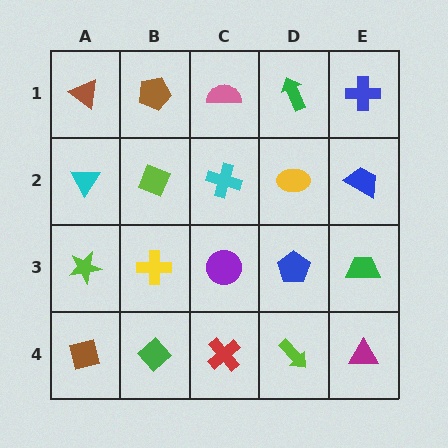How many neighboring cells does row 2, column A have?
3.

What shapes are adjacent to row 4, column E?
A green trapezoid (row 3, column E), a lime arrow (row 4, column D).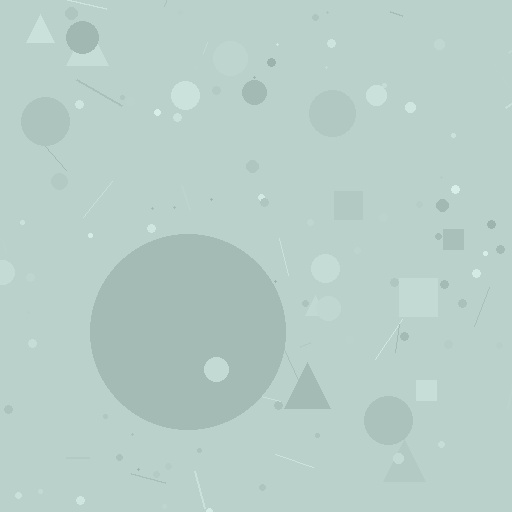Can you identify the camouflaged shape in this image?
The camouflaged shape is a circle.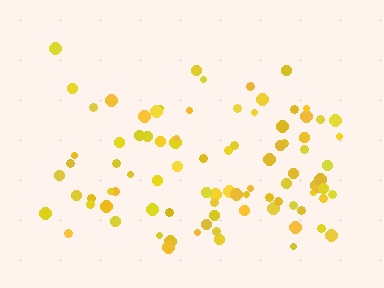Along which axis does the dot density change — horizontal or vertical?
Vertical.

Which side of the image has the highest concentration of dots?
The bottom.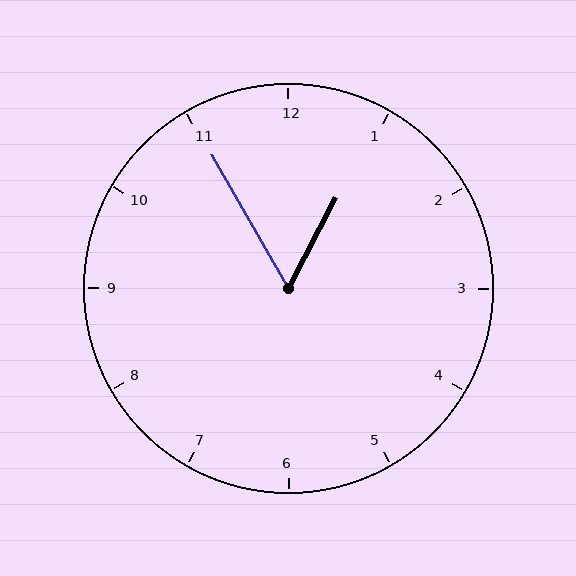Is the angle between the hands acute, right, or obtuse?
It is acute.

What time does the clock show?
12:55.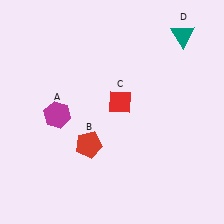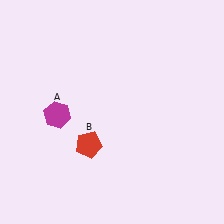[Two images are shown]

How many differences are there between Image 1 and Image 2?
There are 2 differences between the two images.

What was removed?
The teal triangle (D), the red diamond (C) were removed in Image 2.